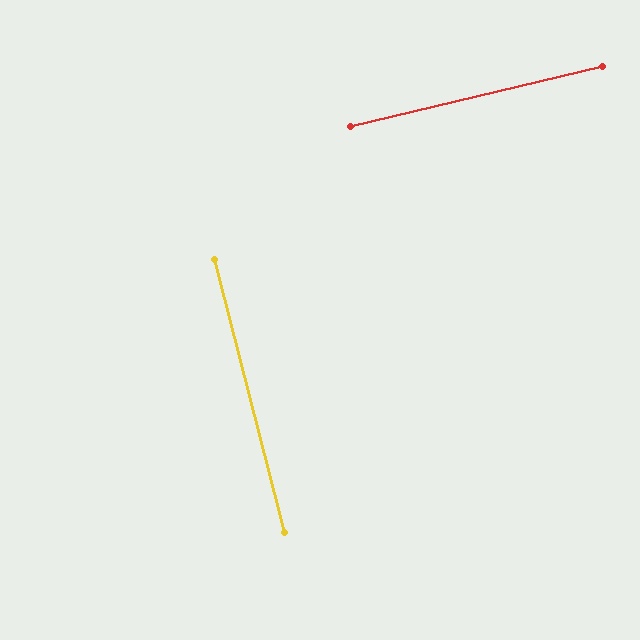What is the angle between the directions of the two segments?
Approximately 89 degrees.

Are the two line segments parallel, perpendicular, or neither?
Perpendicular — they meet at approximately 89°.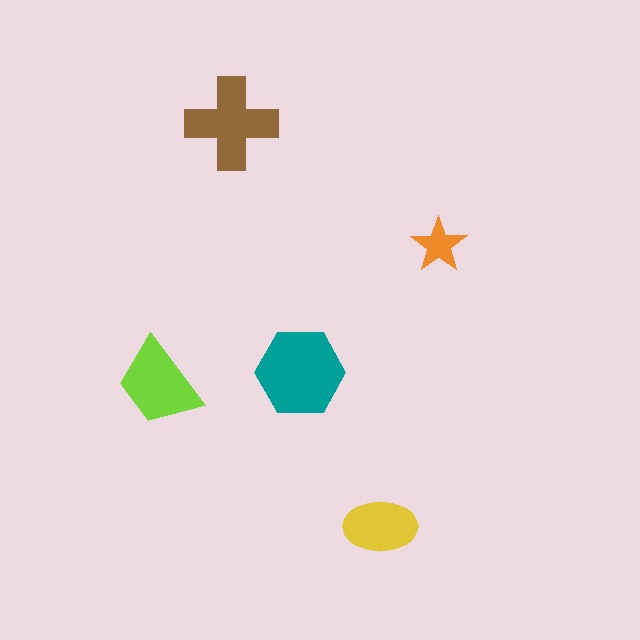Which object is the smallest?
The orange star.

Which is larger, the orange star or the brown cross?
The brown cross.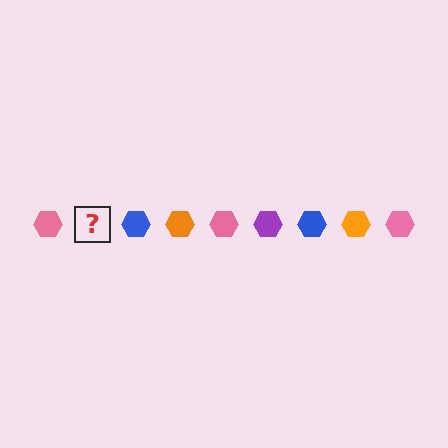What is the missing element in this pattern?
The missing element is a purple hexagon.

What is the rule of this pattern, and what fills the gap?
The rule is that the pattern cycles through pink, purple, blue, orange hexagons. The gap should be filled with a purple hexagon.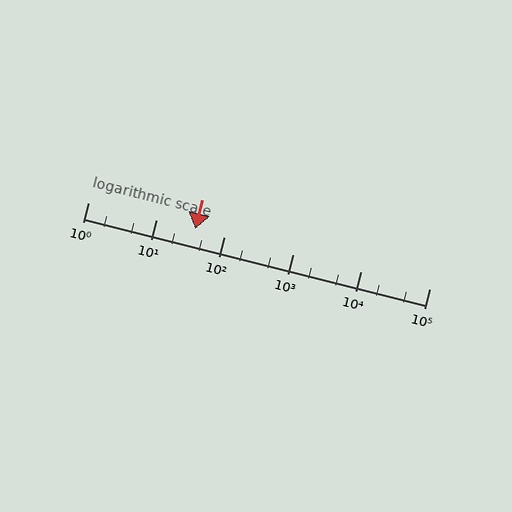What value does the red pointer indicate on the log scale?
The pointer indicates approximately 37.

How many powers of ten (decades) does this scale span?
The scale spans 5 decades, from 1 to 100000.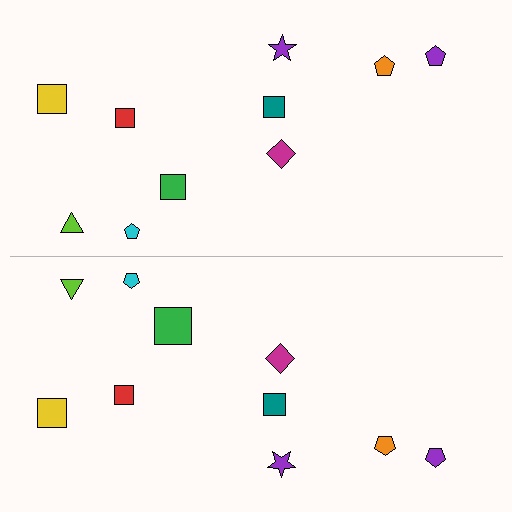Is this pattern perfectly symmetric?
No, the pattern is not perfectly symmetric. The green square on the bottom side has a different size than its mirror counterpart.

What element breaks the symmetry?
The green square on the bottom side has a different size than its mirror counterpart.